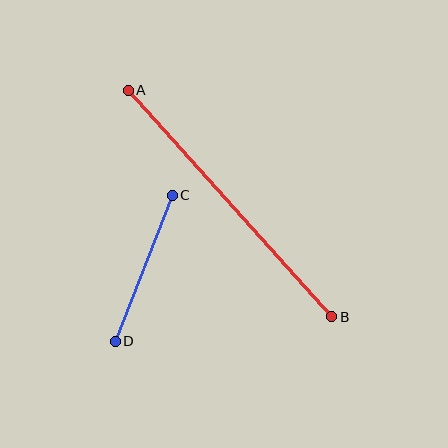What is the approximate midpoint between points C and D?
The midpoint is at approximately (144, 268) pixels.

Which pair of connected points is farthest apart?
Points A and B are farthest apart.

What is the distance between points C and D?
The distance is approximately 157 pixels.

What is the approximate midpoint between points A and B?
The midpoint is at approximately (230, 204) pixels.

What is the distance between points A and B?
The distance is approximately 304 pixels.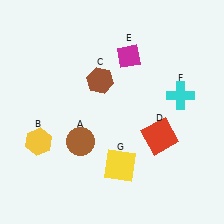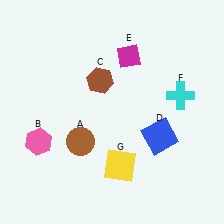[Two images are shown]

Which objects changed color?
B changed from yellow to pink. D changed from red to blue.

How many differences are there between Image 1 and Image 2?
There are 2 differences between the two images.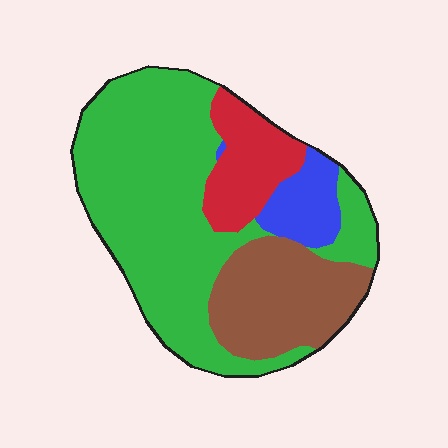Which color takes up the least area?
Blue, at roughly 10%.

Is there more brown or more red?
Brown.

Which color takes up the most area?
Green, at roughly 55%.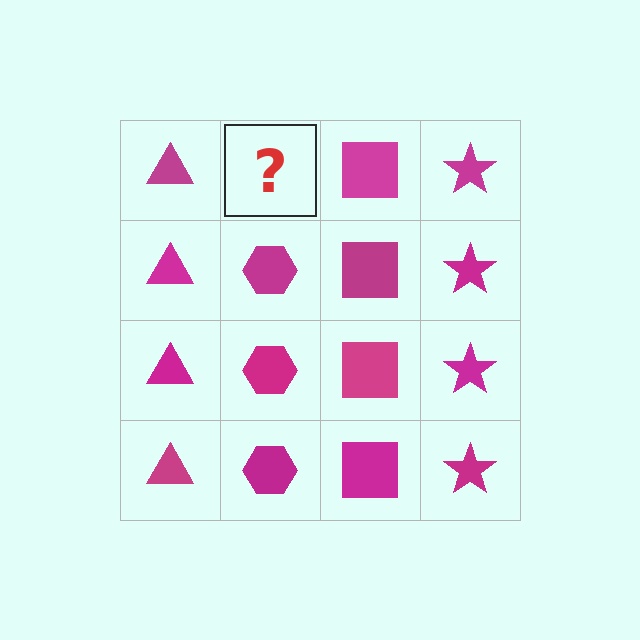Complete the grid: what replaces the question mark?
The question mark should be replaced with a magenta hexagon.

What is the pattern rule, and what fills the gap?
The rule is that each column has a consistent shape. The gap should be filled with a magenta hexagon.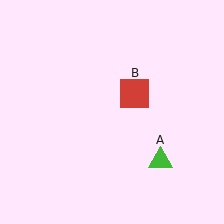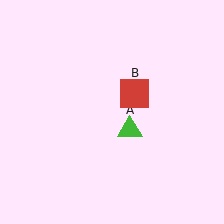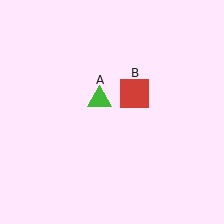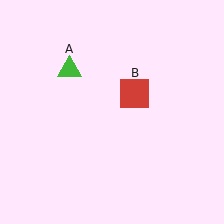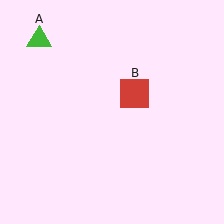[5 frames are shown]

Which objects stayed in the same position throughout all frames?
Red square (object B) remained stationary.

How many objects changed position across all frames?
1 object changed position: green triangle (object A).